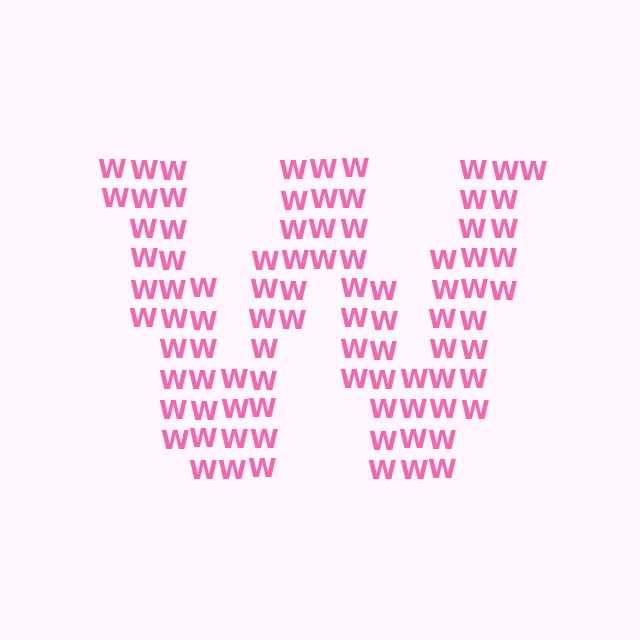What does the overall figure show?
The overall figure shows the letter W.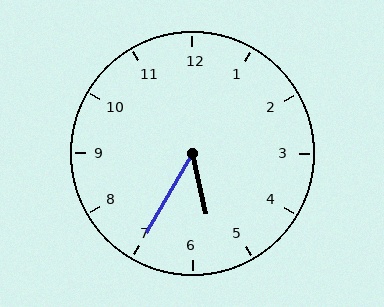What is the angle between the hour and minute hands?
Approximately 42 degrees.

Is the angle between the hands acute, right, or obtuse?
It is acute.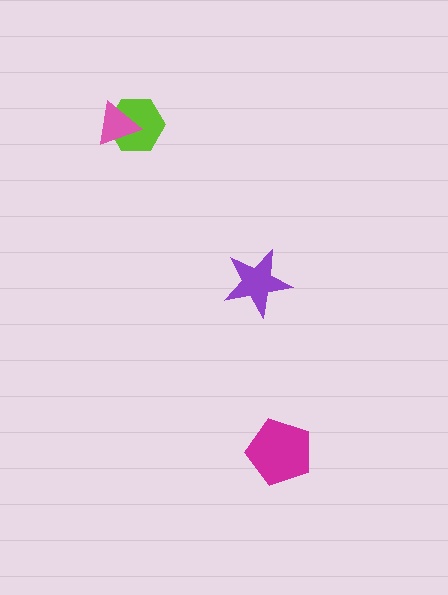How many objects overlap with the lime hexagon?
1 object overlaps with the lime hexagon.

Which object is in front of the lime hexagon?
The pink triangle is in front of the lime hexagon.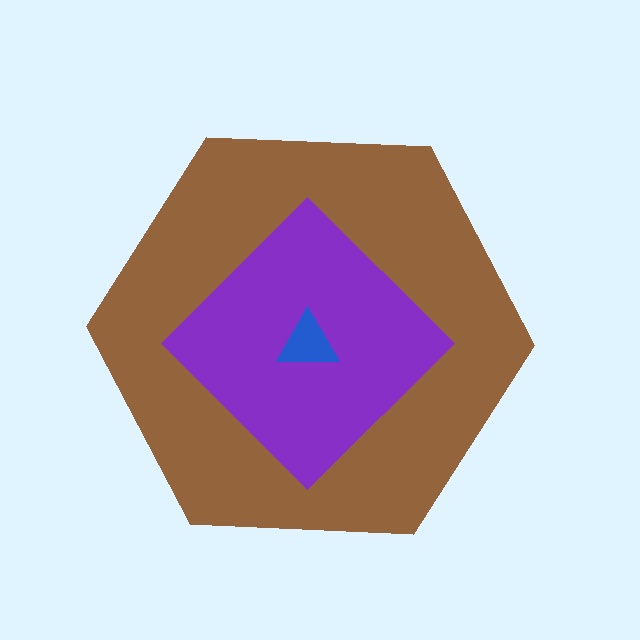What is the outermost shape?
The brown hexagon.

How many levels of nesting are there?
3.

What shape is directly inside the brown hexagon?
The purple diamond.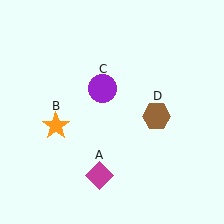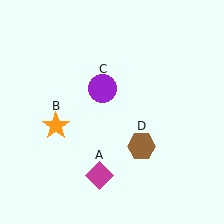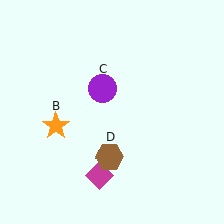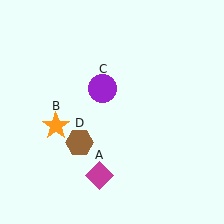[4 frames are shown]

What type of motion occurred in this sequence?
The brown hexagon (object D) rotated clockwise around the center of the scene.